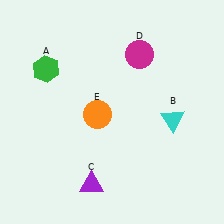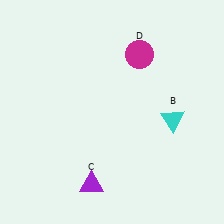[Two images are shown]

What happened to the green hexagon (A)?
The green hexagon (A) was removed in Image 2. It was in the top-left area of Image 1.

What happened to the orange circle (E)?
The orange circle (E) was removed in Image 2. It was in the bottom-left area of Image 1.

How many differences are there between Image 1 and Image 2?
There are 2 differences between the two images.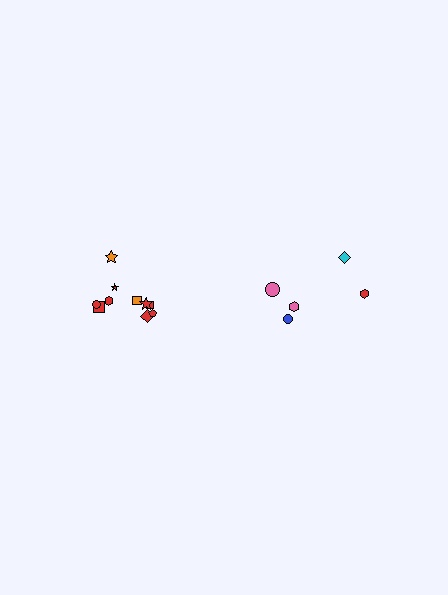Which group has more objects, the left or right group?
The left group.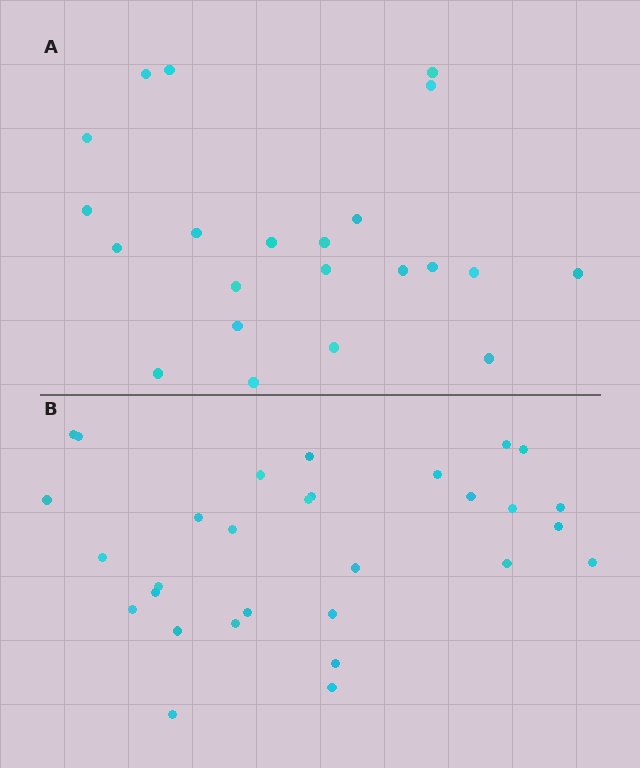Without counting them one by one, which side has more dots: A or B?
Region B (the bottom region) has more dots.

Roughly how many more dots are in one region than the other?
Region B has roughly 8 or so more dots than region A.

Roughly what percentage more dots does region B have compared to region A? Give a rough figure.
About 35% more.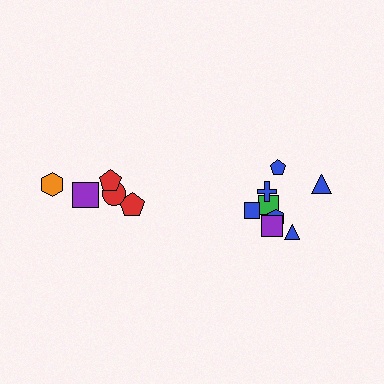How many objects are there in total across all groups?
There are 13 objects.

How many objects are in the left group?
There are 5 objects.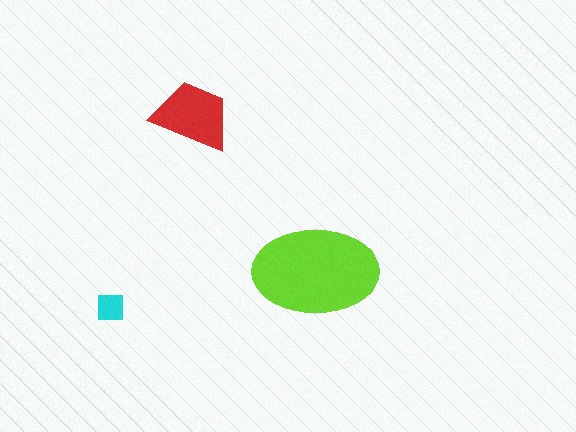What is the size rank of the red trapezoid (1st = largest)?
2nd.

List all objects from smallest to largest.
The cyan square, the red trapezoid, the lime ellipse.